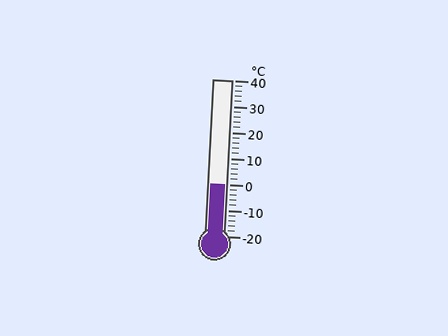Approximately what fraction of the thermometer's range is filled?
The thermometer is filled to approximately 35% of its range.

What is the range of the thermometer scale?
The thermometer scale ranges from -20°C to 40°C.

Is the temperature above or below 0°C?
The temperature is at 0°C.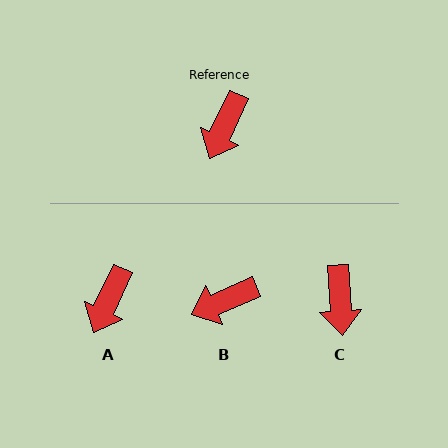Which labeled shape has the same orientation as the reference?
A.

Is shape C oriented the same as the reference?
No, it is off by about 28 degrees.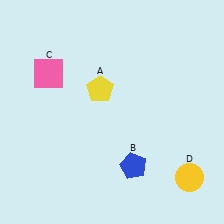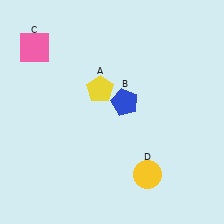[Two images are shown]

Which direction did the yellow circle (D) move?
The yellow circle (D) moved left.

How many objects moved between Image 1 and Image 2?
3 objects moved between the two images.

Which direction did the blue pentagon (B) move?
The blue pentagon (B) moved up.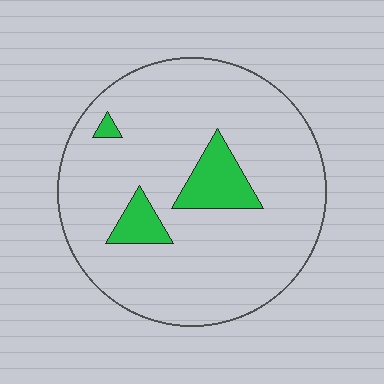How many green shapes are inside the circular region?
3.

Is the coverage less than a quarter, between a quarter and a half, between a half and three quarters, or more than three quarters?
Less than a quarter.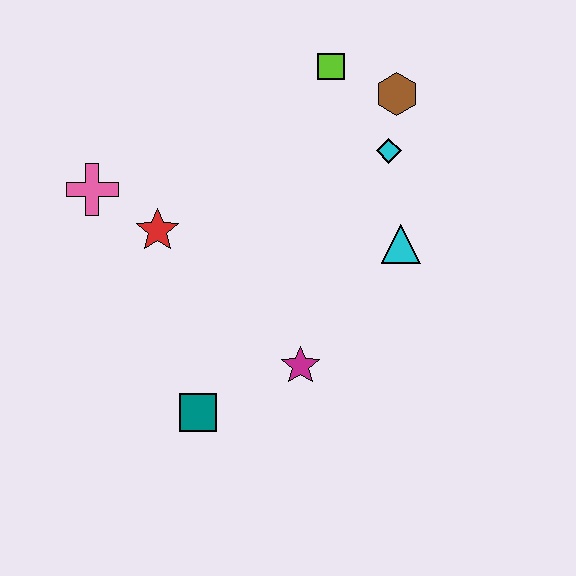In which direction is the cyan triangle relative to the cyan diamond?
The cyan triangle is below the cyan diamond.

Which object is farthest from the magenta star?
The lime square is farthest from the magenta star.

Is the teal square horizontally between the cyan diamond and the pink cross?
Yes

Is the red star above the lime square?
No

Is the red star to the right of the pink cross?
Yes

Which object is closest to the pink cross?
The red star is closest to the pink cross.